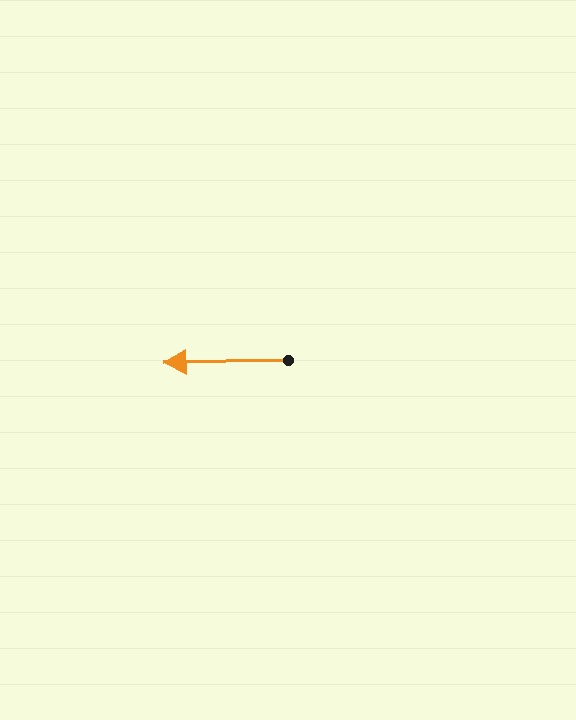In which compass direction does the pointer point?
West.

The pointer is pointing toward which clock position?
Roughly 9 o'clock.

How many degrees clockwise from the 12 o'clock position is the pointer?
Approximately 269 degrees.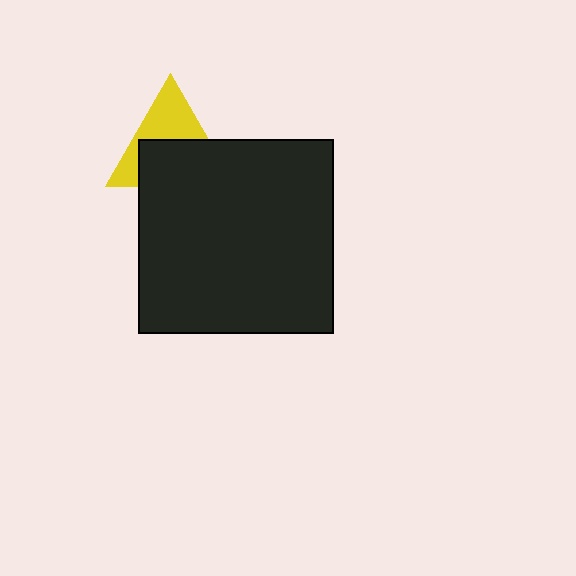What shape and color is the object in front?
The object in front is a black square.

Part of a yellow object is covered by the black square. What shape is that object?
It is a triangle.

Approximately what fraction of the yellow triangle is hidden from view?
Roughly 54% of the yellow triangle is hidden behind the black square.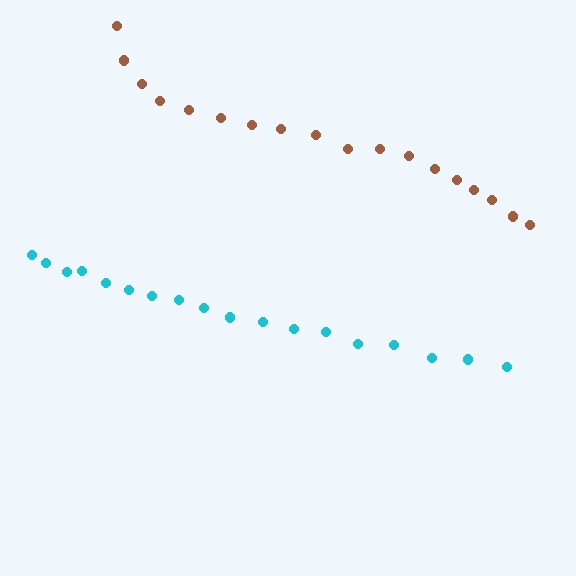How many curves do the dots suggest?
There are 2 distinct paths.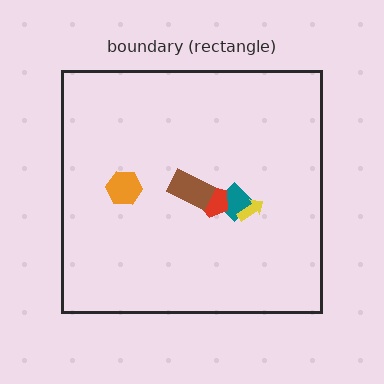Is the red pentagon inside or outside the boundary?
Inside.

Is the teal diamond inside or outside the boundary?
Inside.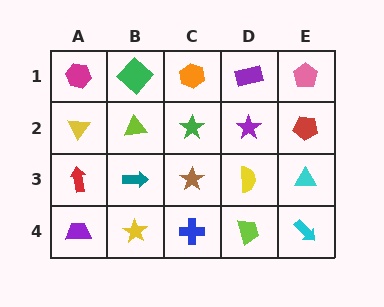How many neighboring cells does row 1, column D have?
3.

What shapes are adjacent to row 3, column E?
A red pentagon (row 2, column E), a cyan arrow (row 4, column E), a yellow semicircle (row 3, column D).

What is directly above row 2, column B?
A green diamond.